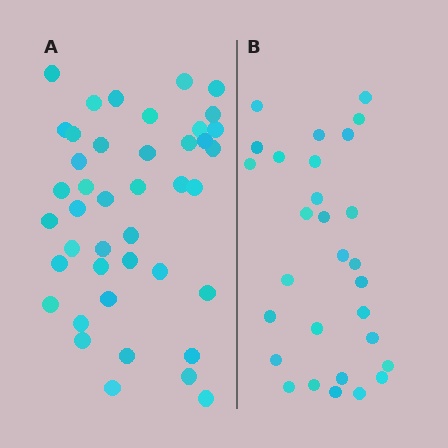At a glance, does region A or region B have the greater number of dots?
Region A (the left region) has more dots.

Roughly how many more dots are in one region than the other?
Region A has approximately 15 more dots than region B.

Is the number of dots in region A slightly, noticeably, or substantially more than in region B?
Region A has noticeably more, but not dramatically so. The ratio is roughly 1.4 to 1.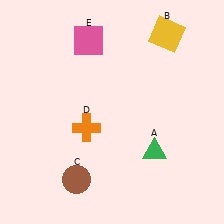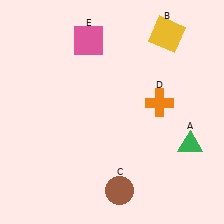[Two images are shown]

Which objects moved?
The objects that moved are: the green triangle (A), the brown circle (C), the orange cross (D).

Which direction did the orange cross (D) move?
The orange cross (D) moved right.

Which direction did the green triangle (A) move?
The green triangle (A) moved right.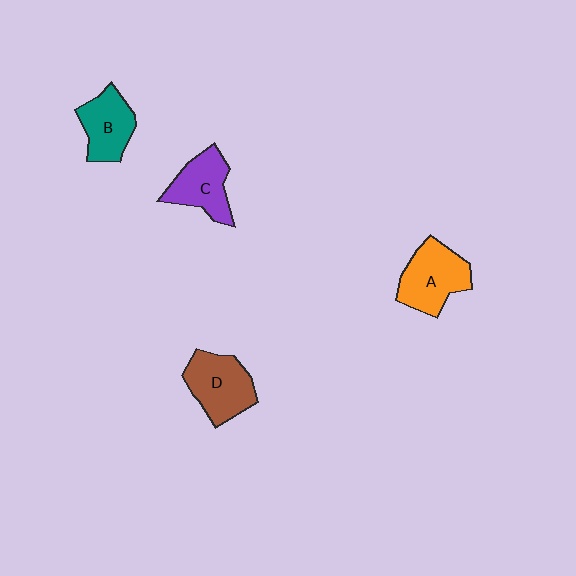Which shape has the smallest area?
Shape B (teal).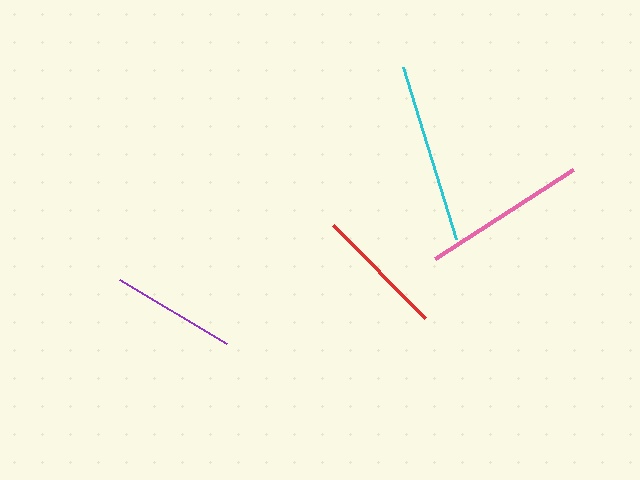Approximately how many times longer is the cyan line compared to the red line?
The cyan line is approximately 1.4 times the length of the red line.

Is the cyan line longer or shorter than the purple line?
The cyan line is longer than the purple line.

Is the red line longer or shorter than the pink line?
The pink line is longer than the red line.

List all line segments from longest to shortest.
From longest to shortest: cyan, pink, red, purple.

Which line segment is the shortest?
The purple line is the shortest at approximately 125 pixels.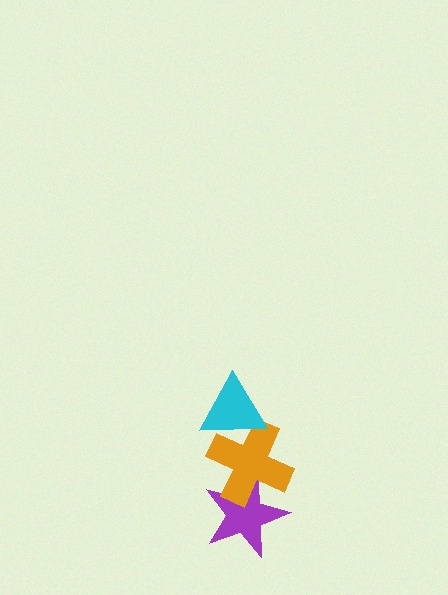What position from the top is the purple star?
The purple star is 3rd from the top.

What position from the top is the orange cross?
The orange cross is 2nd from the top.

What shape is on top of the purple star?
The orange cross is on top of the purple star.